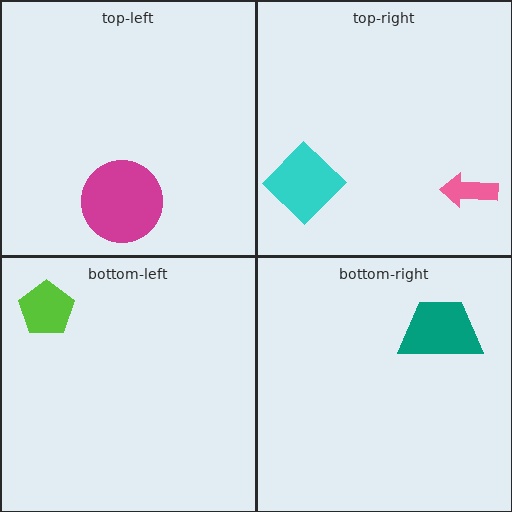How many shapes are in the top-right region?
2.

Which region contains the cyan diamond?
The top-right region.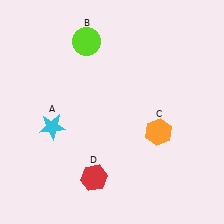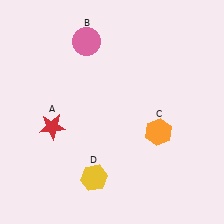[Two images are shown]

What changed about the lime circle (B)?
In Image 1, B is lime. In Image 2, it changed to pink.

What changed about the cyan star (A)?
In Image 1, A is cyan. In Image 2, it changed to red.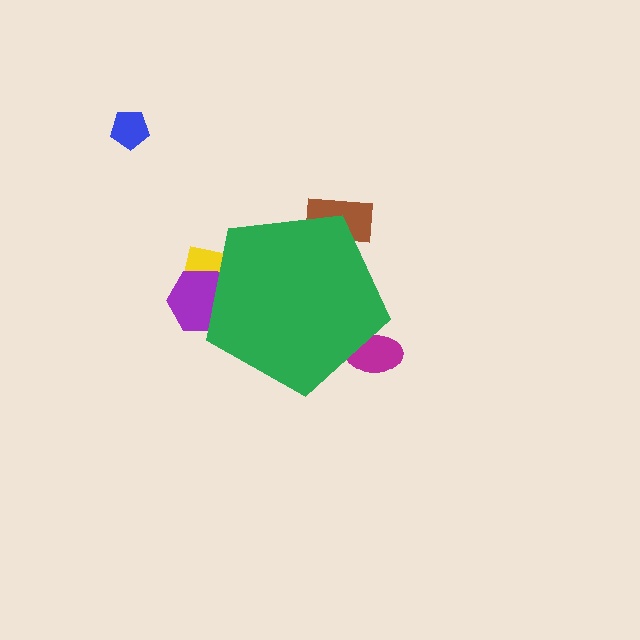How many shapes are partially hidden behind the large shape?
4 shapes are partially hidden.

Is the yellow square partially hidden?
Yes, the yellow square is partially hidden behind the green pentagon.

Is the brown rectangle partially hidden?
Yes, the brown rectangle is partially hidden behind the green pentagon.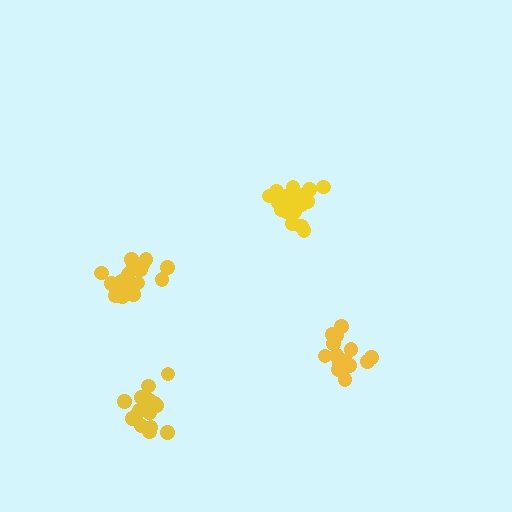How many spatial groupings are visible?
There are 4 spatial groupings.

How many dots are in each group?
Group 1: 21 dots, Group 2: 15 dots, Group 3: 18 dots, Group 4: 21 dots (75 total).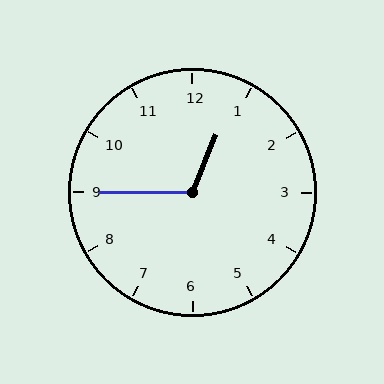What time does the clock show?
12:45.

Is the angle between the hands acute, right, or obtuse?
It is obtuse.